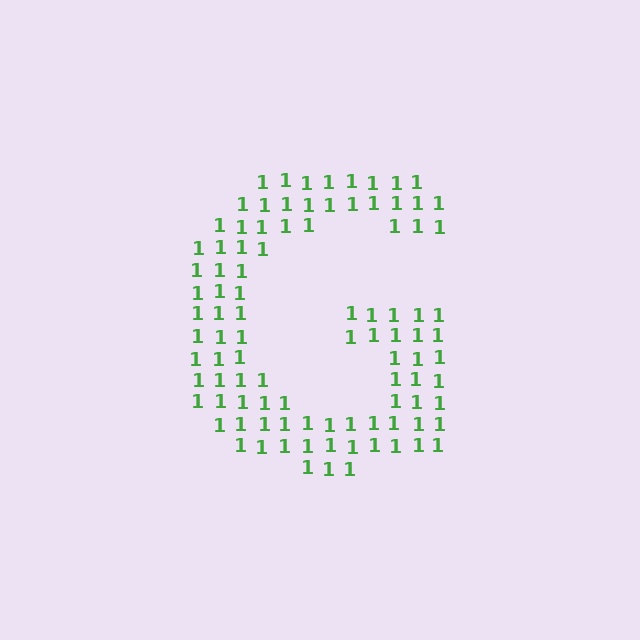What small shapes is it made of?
It is made of small digit 1's.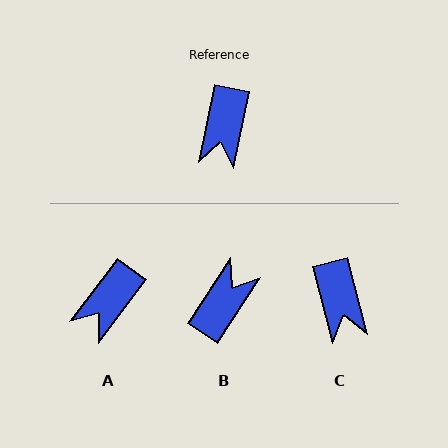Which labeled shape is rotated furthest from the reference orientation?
B, about 158 degrees away.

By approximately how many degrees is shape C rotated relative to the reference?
Approximately 26 degrees counter-clockwise.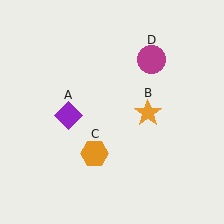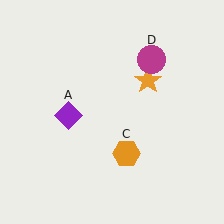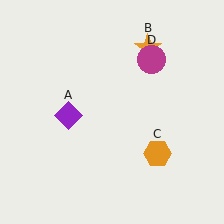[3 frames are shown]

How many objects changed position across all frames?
2 objects changed position: orange star (object B), orange hexagon (object C).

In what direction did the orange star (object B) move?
The orange star (object B) moved up.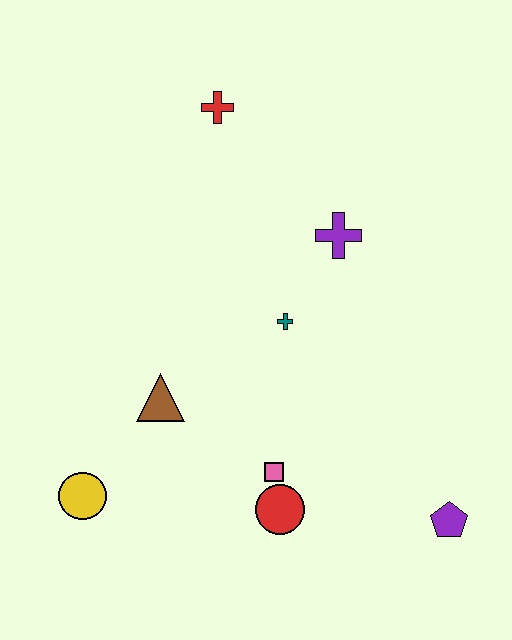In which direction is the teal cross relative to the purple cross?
The teal cross is below the purple cross.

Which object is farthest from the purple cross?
The yellow circle is farthest from the purple cross.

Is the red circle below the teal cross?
Yes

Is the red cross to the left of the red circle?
Yes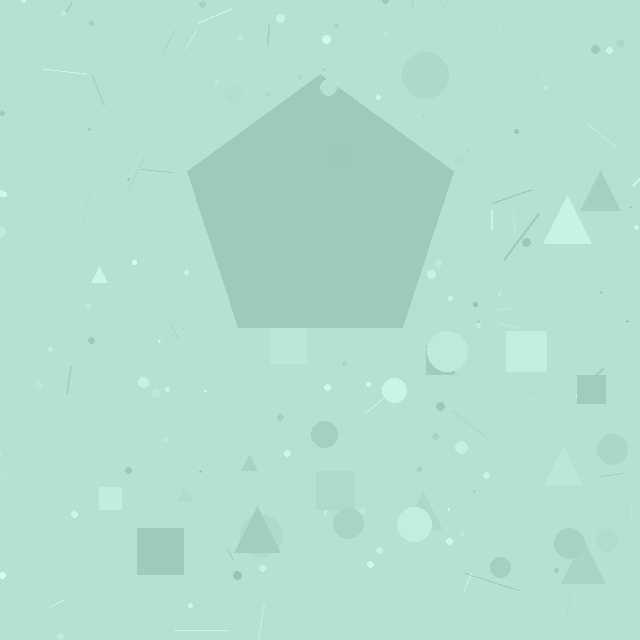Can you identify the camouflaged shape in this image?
The camouflaged shape is a pentagon.